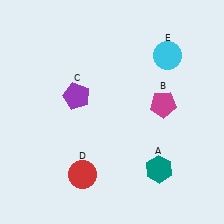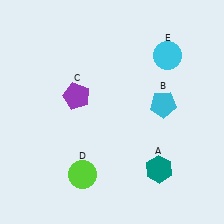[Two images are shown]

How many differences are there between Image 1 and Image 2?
There are 2 differences between the two images.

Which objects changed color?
B changed from magenta to cyan. D changed from red to lime.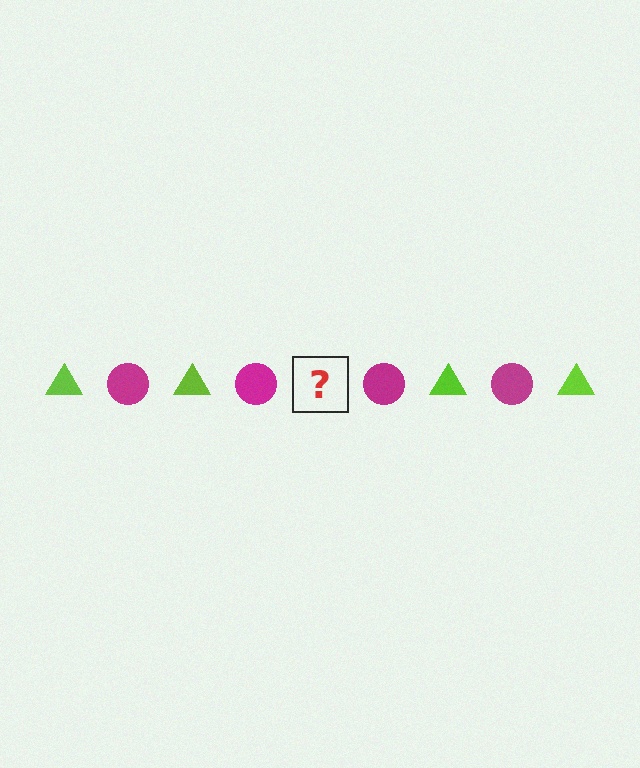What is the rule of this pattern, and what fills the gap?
The rule is that the pattern alternates between lime triangle and magenta circle. The gap should be filled with a lime triangle.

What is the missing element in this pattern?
The missing element is a lime triangle.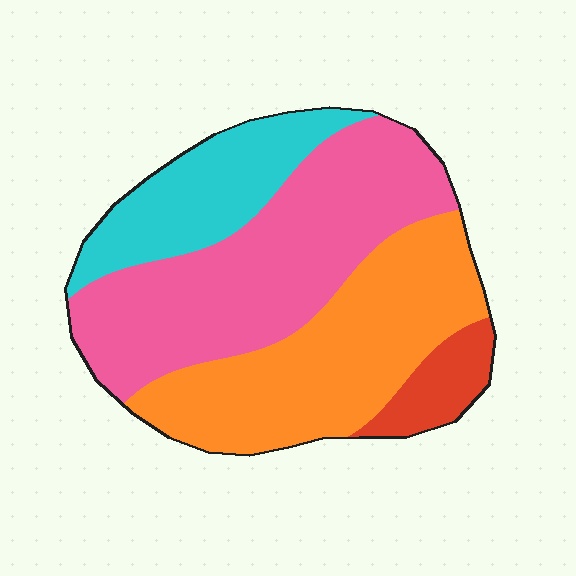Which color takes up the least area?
Red, at roughly 5%.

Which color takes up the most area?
Pink, at roughly 40%.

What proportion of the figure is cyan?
Cyan covers around 20% of the figure.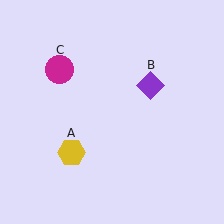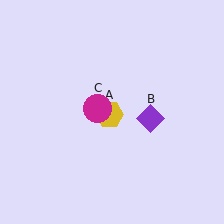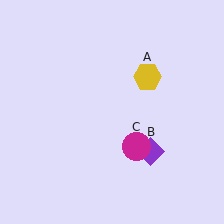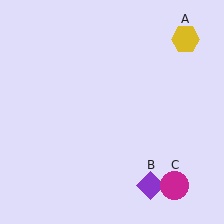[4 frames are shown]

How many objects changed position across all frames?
3 objects changed position: yellow hexagon (object A), purple diamond (object B), magenta circle (object C).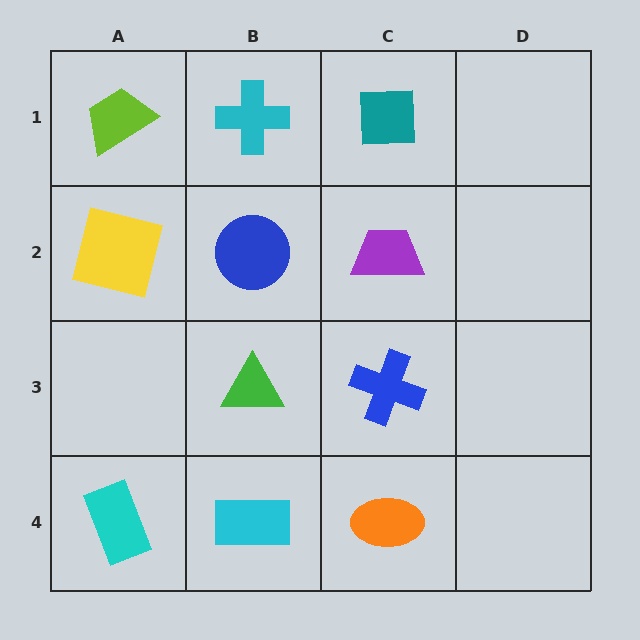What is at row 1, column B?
A cyan cross.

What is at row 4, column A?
A cyan rectangle.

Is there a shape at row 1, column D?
No, that cell is empty.